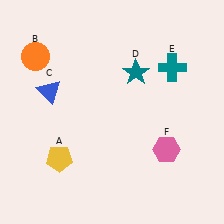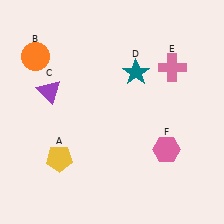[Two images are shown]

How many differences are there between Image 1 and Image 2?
There are 2 differences between the two images.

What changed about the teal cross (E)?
In Image 1, E is teal. In Image 2, it changed to pink.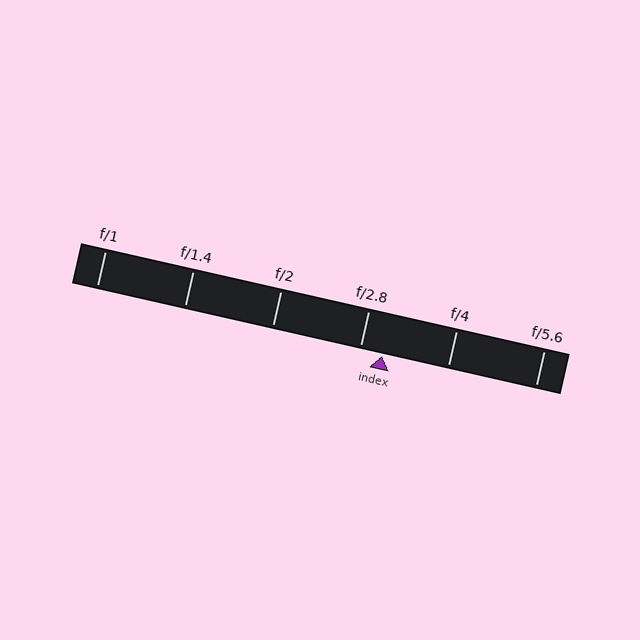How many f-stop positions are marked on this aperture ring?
There are 6 f-stop positions marked.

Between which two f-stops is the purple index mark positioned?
The index mark is between f/2.8 and f/4.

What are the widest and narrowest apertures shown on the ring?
The widest aperture shown is f/1 and the narrowest is f/5.6.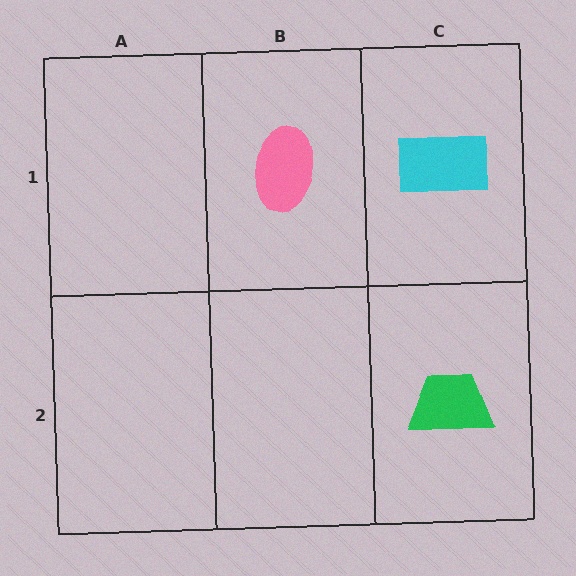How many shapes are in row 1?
2 shapes.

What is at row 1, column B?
A pink ellipse.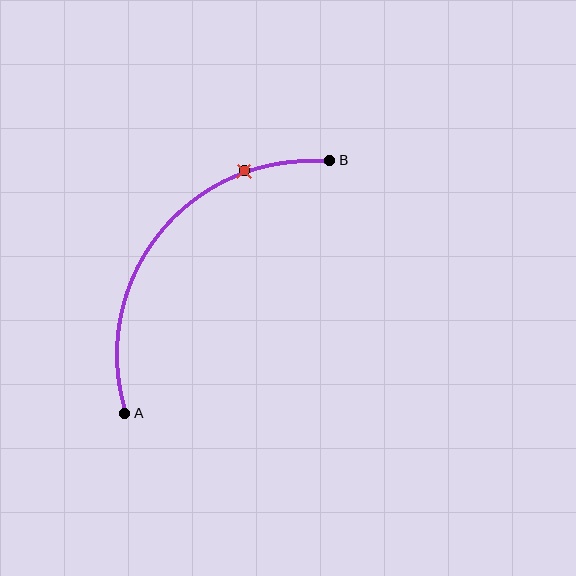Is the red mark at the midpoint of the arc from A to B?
No. The red mark lies on the arc but is closer to endpoint B. The arc midpoint would be at the point on the curve equidistant along the arc from both A and B.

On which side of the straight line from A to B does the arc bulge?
The arc bulges above and to the left of the straight line connecting A and B.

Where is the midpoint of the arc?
The arc midpoint is the point on the curve farthest from the straight line joining A and B. It sits above and to the left of that line.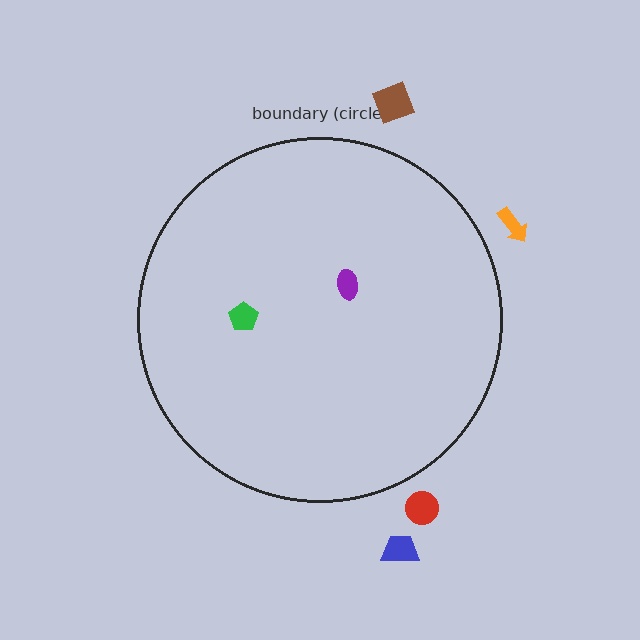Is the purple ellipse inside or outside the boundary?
Inside.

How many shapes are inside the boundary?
2 inside, 4 outside.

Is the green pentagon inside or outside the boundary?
Inside.